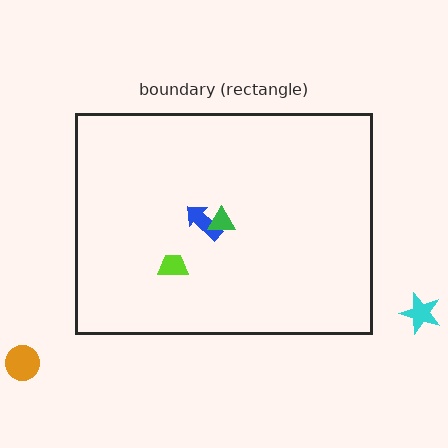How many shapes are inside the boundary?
3 inside, 2 outside.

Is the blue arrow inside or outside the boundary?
Inside.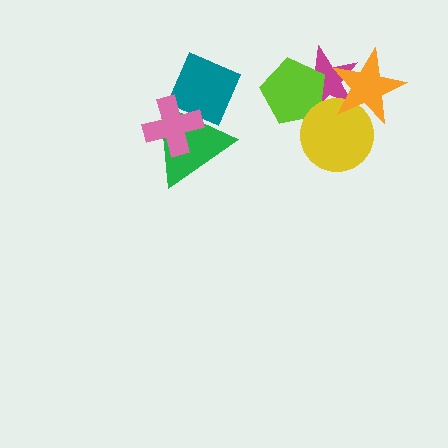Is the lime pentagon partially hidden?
Yes, it is partially covered by another shape.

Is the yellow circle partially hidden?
Yes, it is partially covered by another shape.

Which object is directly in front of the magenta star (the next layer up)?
The lime pentagon is directly in front of the magenta star.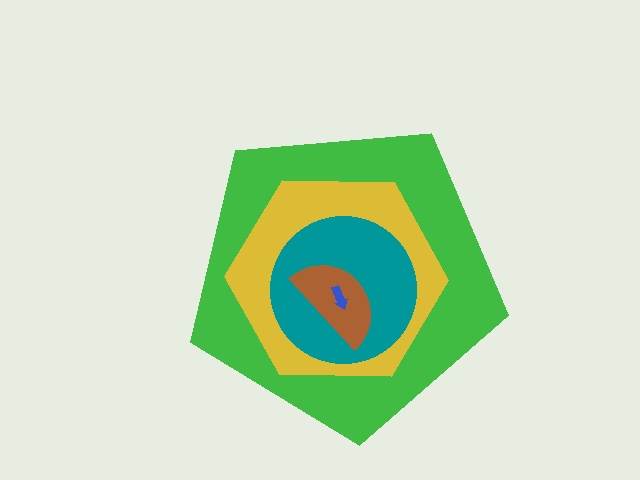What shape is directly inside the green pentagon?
The yellow hexagon.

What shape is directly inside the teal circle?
The brown semicircle.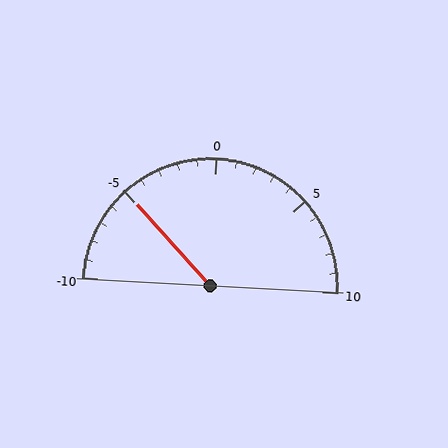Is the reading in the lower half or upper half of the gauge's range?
The reading is in the lower half of the range (-10 to 10).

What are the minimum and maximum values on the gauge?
The gauge ranges from -10 to 10.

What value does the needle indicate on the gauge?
The needle indicates approximately -5.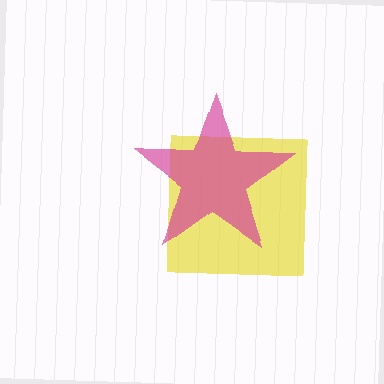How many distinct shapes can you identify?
There are 2 distinct shapes: a yellow square, a magenta star.